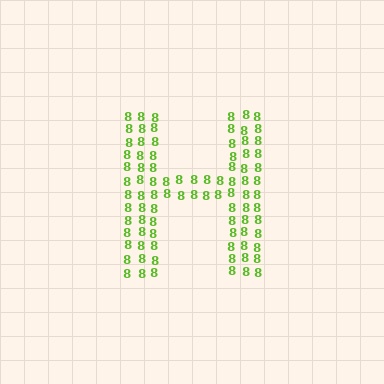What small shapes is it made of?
It is made of small digit 8's.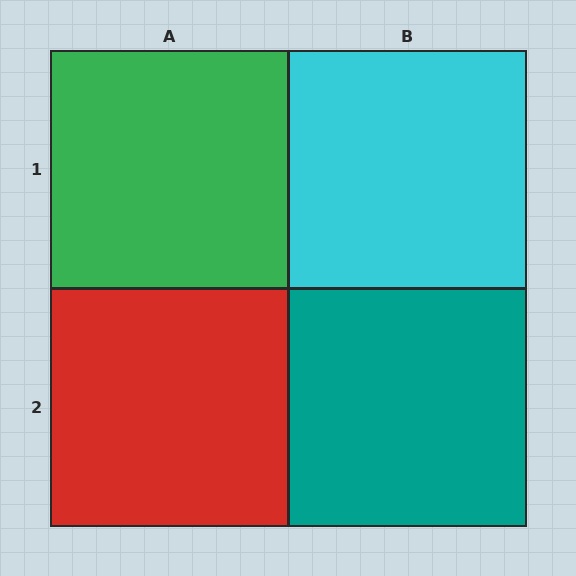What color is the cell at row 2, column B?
Teal.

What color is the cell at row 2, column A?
Red.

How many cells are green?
1 cell is green.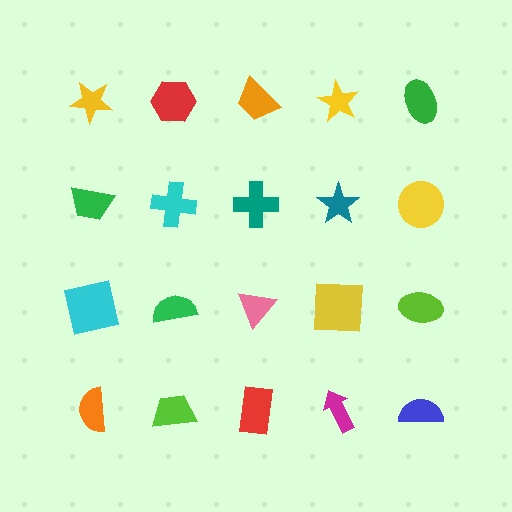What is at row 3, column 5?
A lime ellipse.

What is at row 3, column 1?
A cyan square.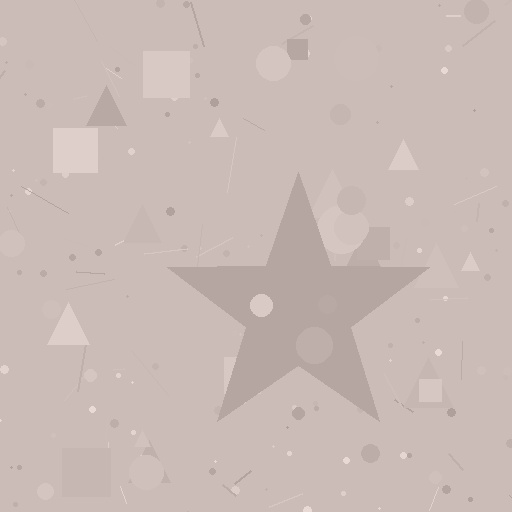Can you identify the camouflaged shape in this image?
The camouflaged shape is a star.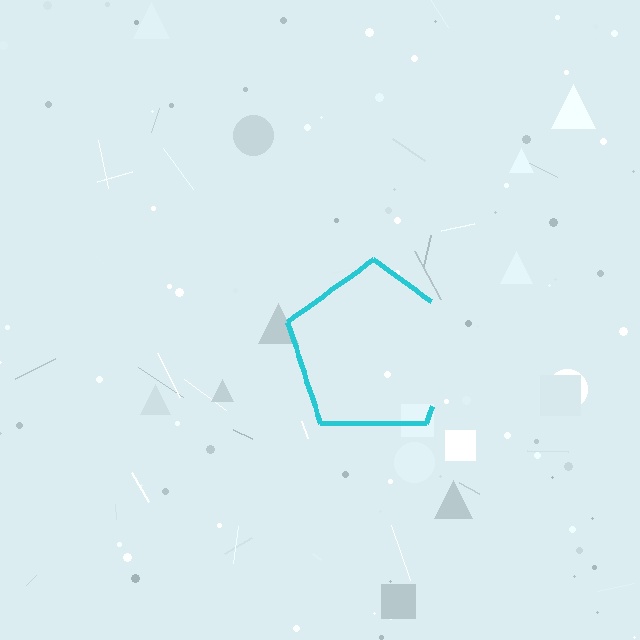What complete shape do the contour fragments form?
The contour fragments form a pentagon.